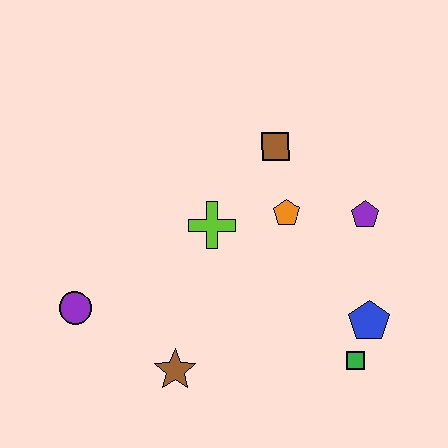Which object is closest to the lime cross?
The orange pentagon is closest to the lime cross.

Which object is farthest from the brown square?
The purple circle is farthest from the brown square.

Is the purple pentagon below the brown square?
Yes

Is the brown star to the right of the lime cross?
No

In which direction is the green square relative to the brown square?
The green square is below the brown square.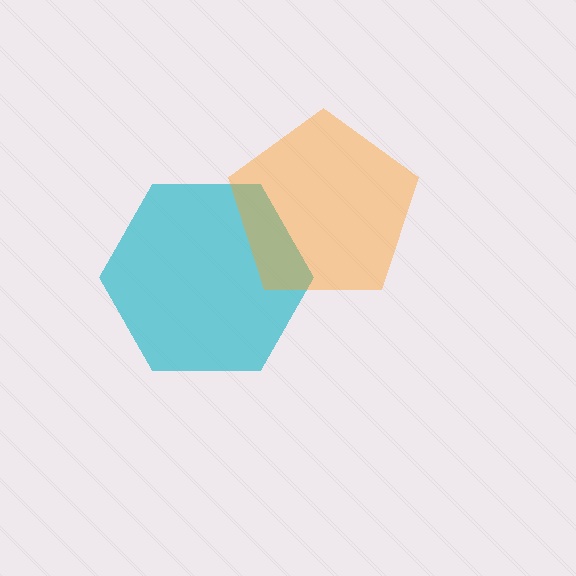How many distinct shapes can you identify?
There are 2 distinct shapes: a cyan hexagon, an orange pentagon.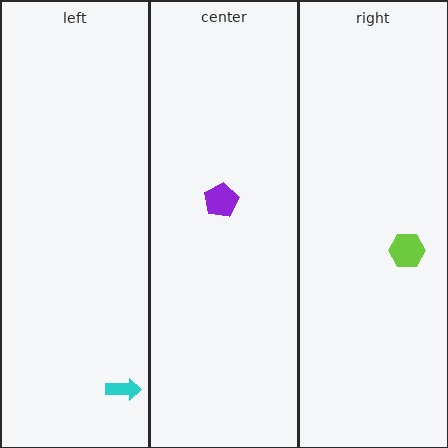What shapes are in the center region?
The purple pentagon.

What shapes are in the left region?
The cyan arrow.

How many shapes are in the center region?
1.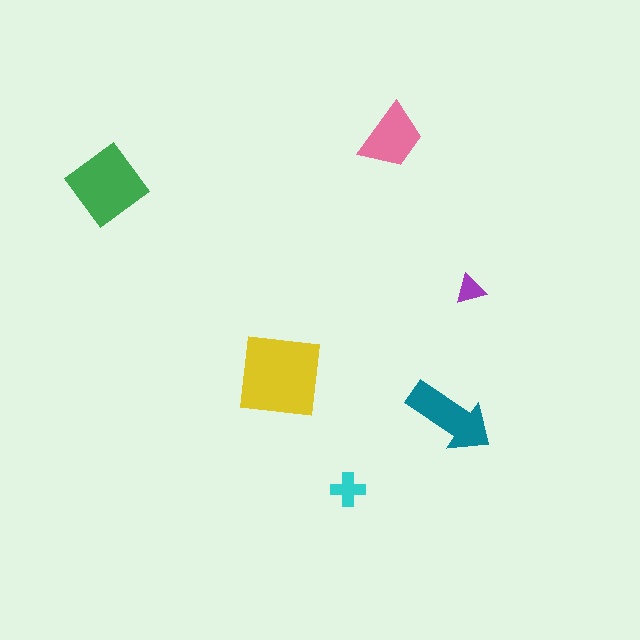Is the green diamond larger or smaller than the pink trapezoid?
Larger.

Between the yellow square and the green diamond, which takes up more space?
The yellow square.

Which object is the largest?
The yellow square.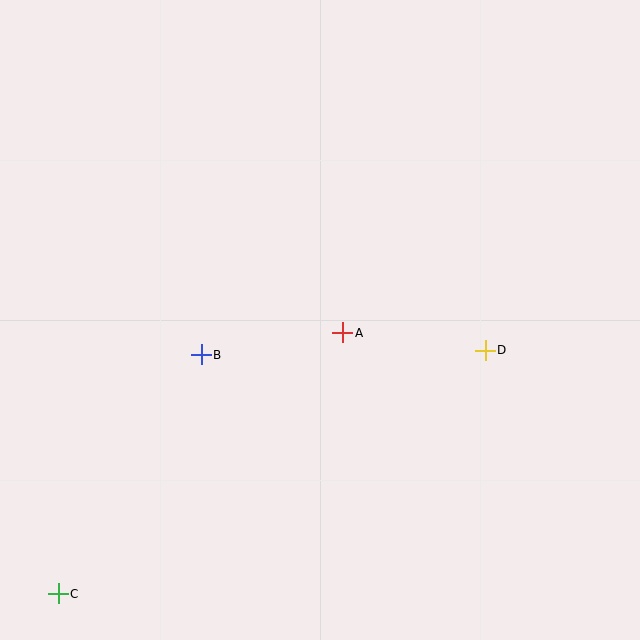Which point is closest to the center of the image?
Point A at (343, 333) is closest to the center.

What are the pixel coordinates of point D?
Point D is at (485, 350).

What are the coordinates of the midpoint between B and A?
The midpoint between B and A is at (272, 344).